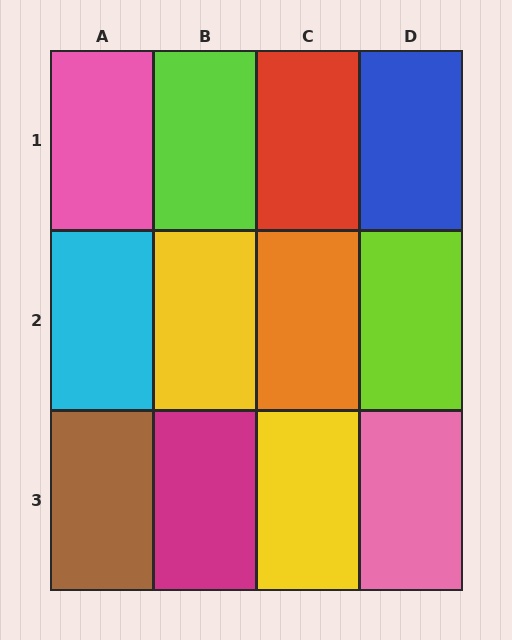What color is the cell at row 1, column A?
Pink.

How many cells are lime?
2 cells are lime.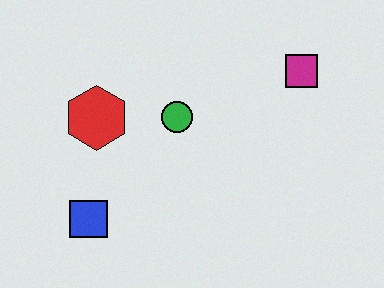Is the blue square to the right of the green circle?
No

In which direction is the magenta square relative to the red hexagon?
The magenta square is to the right of the red hexagon.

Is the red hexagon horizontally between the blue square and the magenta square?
Yes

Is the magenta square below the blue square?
No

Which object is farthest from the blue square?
The magenta square is farthest from the blue square.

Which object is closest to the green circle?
The red hexagon is closest to the green circle.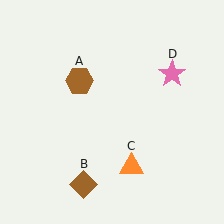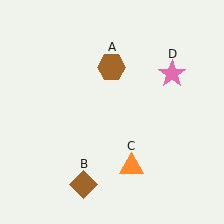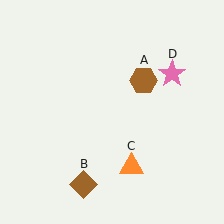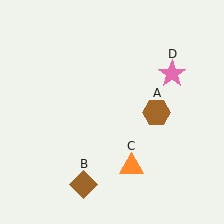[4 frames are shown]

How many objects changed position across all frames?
1 object changed position: brown hexagon (object A).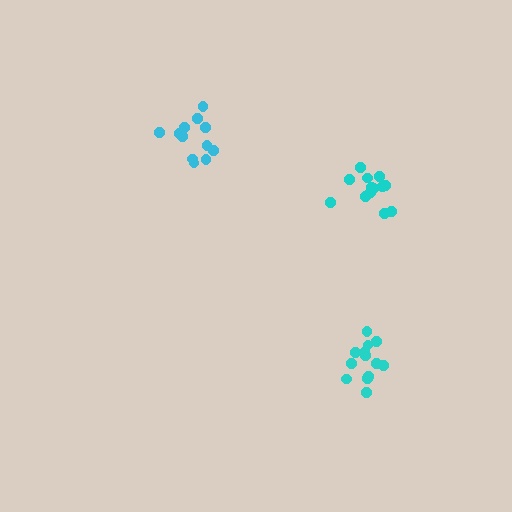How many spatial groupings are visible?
There are 3 spatial groupings.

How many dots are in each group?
Group 1: 13 dots, Group 2: 12 dots, Group 3: 13 dots (38 total).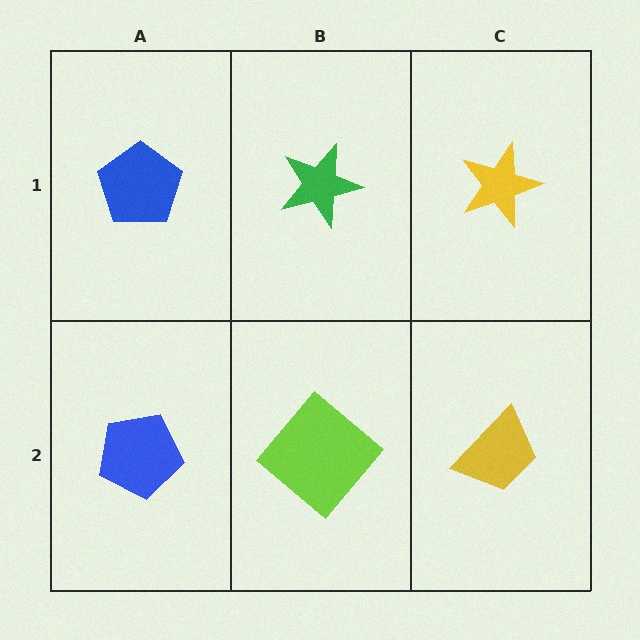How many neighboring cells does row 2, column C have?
2.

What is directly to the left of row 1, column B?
A blue pentagon.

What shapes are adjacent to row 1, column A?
A blue pentagon (row 2, column A), a green star (row 1, column B).